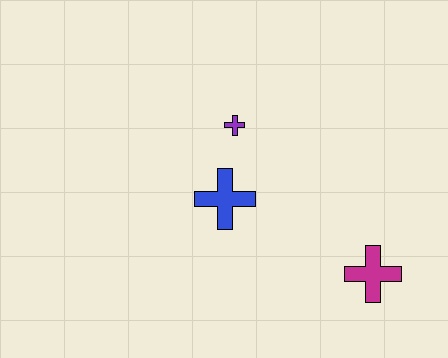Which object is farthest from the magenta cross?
The purple cross is farthest from the magenta cross.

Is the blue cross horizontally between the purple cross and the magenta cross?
No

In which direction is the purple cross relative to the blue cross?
The purple cross is above the blue cross.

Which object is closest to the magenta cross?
The blue cross is closest to the magenta cross.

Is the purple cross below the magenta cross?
No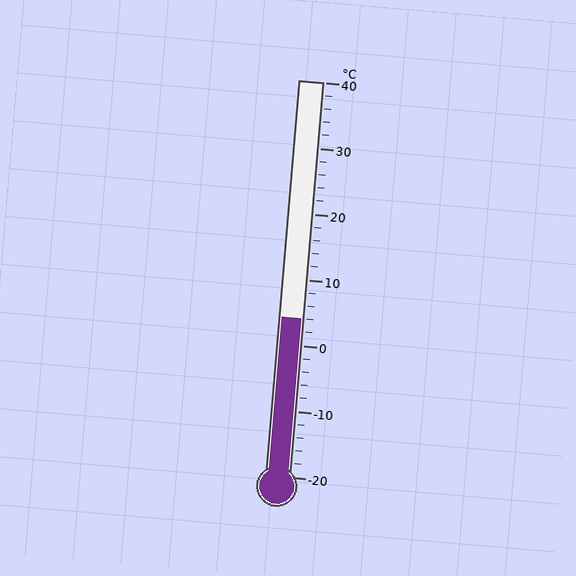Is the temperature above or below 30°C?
The temperature is below 30°C.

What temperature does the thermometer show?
The thermometer shows approximately 4°C.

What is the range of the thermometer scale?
The thermometer scale ranges from -20°C to 40°C.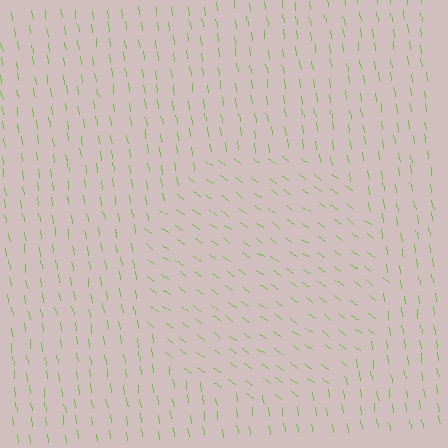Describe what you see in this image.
The image is filled with small lime line segments. A circle region in the image has lines oriented differently from the surrounding lines, creating a visible texture boundary.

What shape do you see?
I see a circle.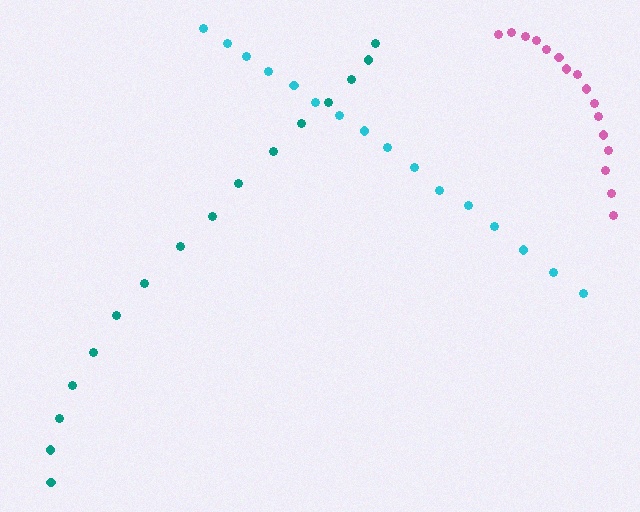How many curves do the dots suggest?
There are 3 distinct paths.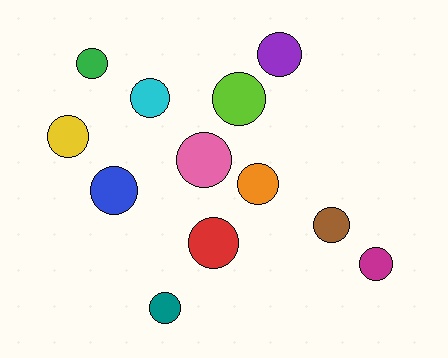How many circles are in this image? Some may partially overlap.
There are 12 circles.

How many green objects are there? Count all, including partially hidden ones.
There is 1 green object.